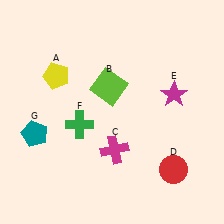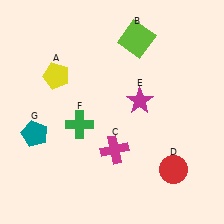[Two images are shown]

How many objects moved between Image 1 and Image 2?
2 objects moved between the two images.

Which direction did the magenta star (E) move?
The magenta star (E) moved left.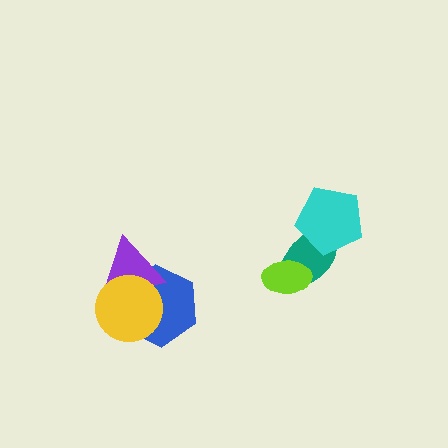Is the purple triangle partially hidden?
Yes, it is partially covered by another shape.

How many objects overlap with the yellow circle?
2 objects overlap with the yellow circle.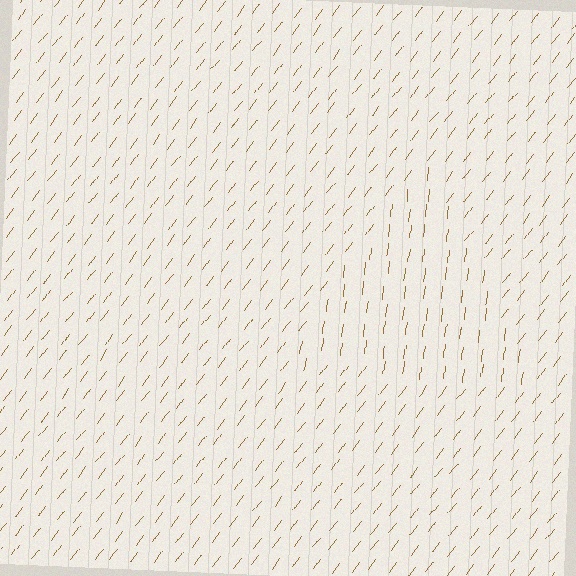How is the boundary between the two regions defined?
The boundary is defined purely by a change in line orientation (approximately 31 degrees difference). All lines are the same color and thickness.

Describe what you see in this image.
The image is filled with small brown line segments. A triangle region in the image has lines oriented differently from the surrounding lines, creating a visible texture boundary.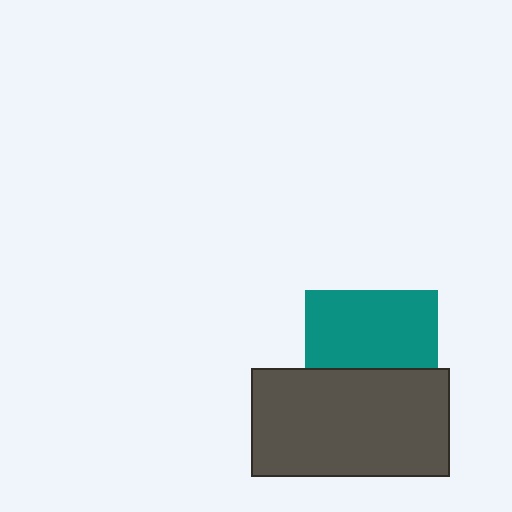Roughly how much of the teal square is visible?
About half of it is visible (roughly 58%).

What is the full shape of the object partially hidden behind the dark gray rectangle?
The partially hidden object is a teal square.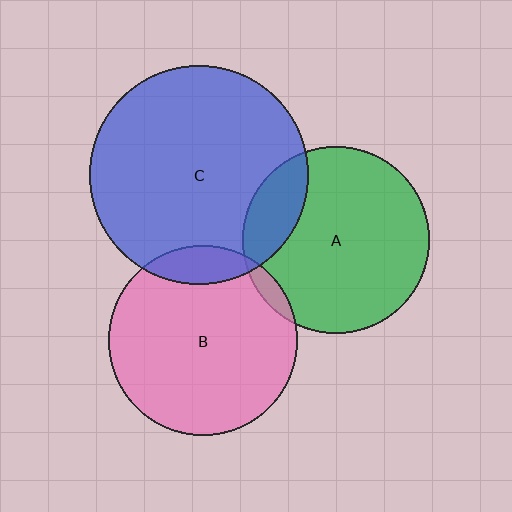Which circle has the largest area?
Circle C (blue).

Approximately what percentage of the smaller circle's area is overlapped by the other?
Approximately 15%.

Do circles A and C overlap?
Yes.